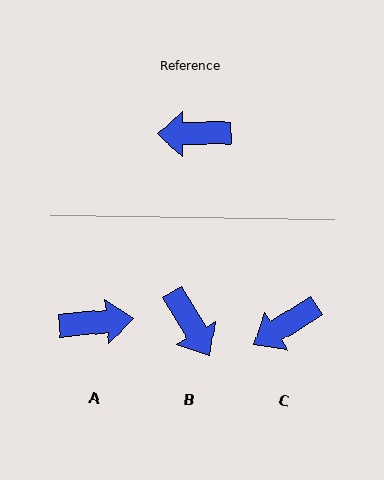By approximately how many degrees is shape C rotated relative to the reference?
Approximately 32 degrees counter-clockwise.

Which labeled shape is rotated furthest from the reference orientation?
A, about 174 degrees away.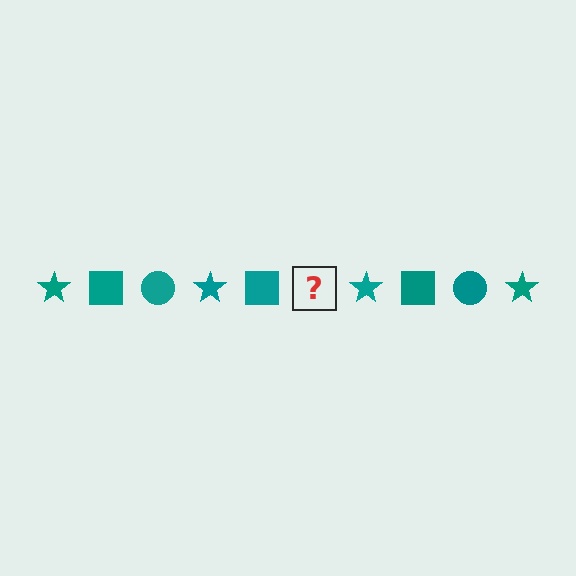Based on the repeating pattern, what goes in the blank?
The blank should be a teal circle.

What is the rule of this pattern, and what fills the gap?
The rule is that the pattern cycles through star, square, circle shapes in teal. The gap should be filled with a teal circle.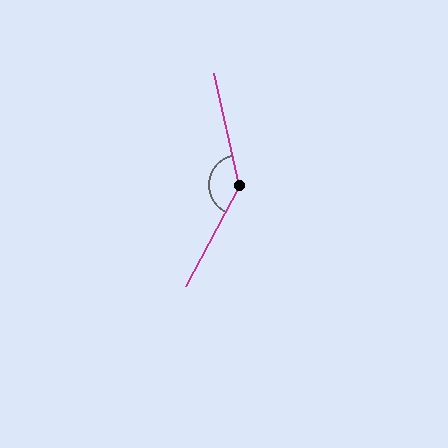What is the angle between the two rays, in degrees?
Approximately 140 degrees.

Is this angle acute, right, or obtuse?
It is obtuse.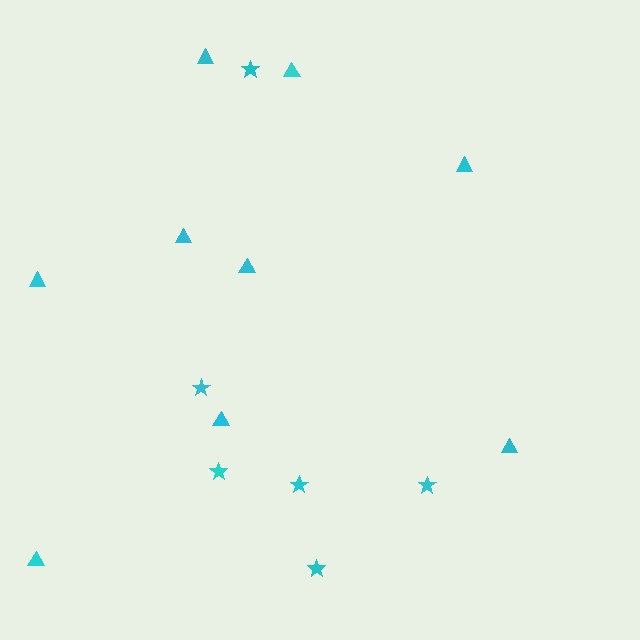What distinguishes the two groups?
There are 2 groups: one group of stars (6) and one group of triangles (9).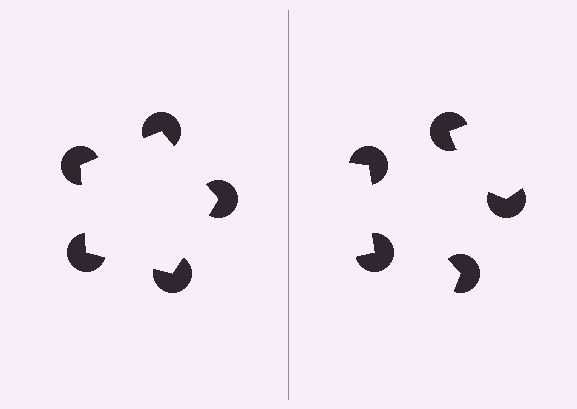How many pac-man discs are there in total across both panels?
10 — 5 on each side.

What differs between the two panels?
The pac-man discs are positioned identically on both sides; only the wedge orientations differ. On the left they align to a pentagon; on the right they are misaligned.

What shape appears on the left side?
An illusory pentagon.